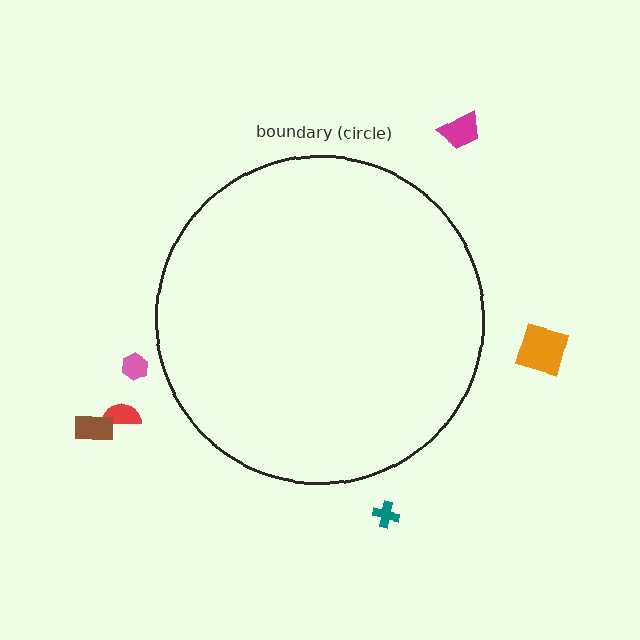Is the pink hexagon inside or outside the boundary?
Outside.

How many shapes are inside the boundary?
0 inside, 6 outside.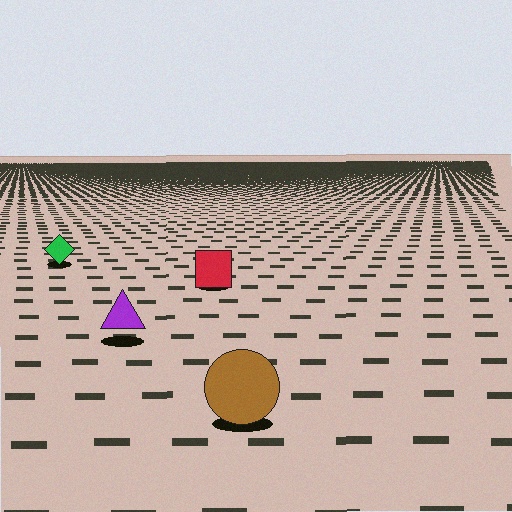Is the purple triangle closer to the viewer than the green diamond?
Yes. The purple triangle is closer — you can tell from the texture gradient: the ground texture is coarser near it.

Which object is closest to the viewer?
The brown circle is closest. The texture marks near it are larger and more spread out.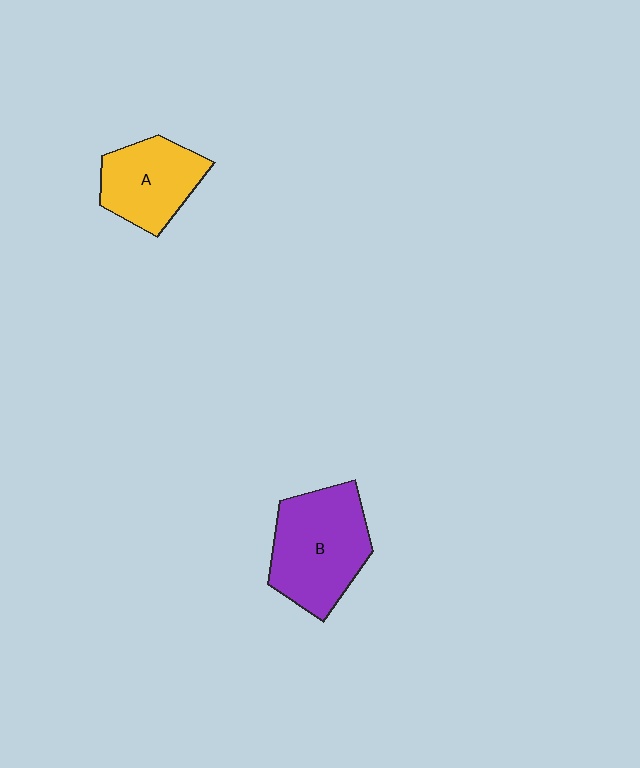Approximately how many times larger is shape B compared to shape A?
Approximately 1.4 times.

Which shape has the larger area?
Shape B (purple).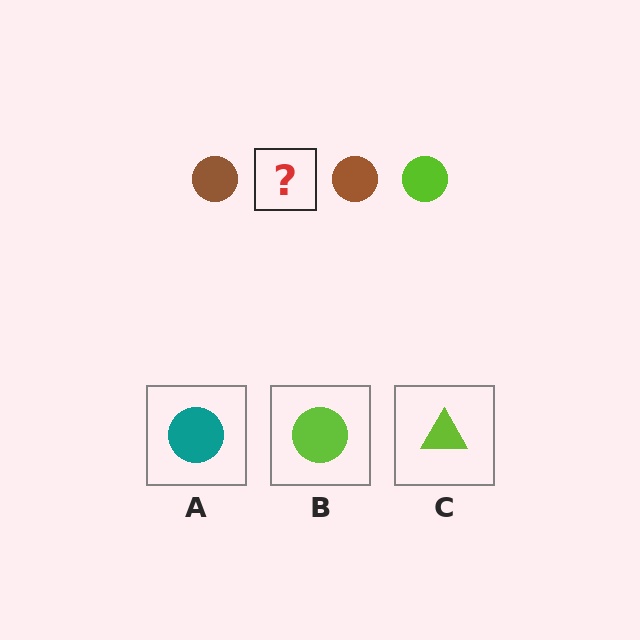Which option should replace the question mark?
Option B.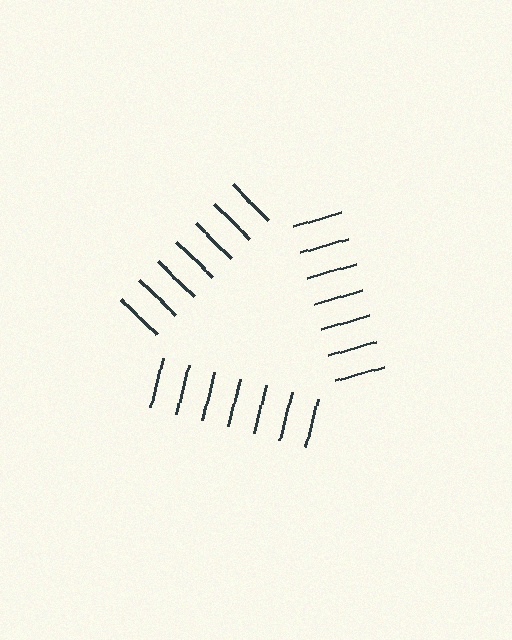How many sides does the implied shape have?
3 sides — the line-ends trace a triangle.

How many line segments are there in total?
21 — 7 along each of the 3 edges.